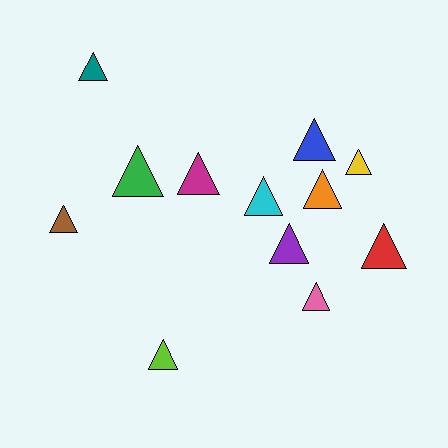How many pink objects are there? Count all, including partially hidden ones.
There is 1 pink object.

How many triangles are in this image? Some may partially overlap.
There are 12 triangles.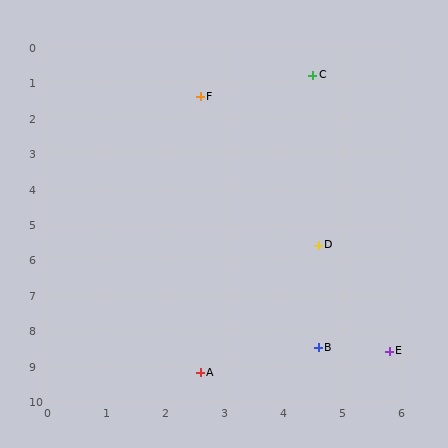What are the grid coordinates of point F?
Point F is at approximately (2.6, 1.4).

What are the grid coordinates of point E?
Point E is at approximately (5.8, 8.6).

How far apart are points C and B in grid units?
Points C and B are about 7.7 grid units apart.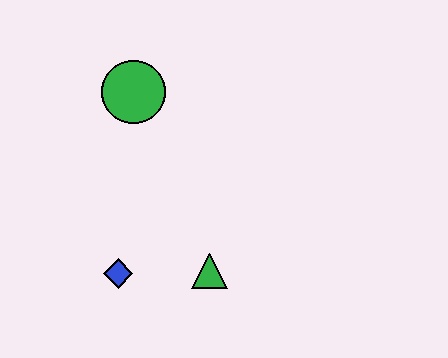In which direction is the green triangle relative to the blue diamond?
The green triangle is to the right of the blue diamond.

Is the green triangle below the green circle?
Yes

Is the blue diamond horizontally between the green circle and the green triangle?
No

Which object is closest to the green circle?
The blue diamond is closest to the green circle.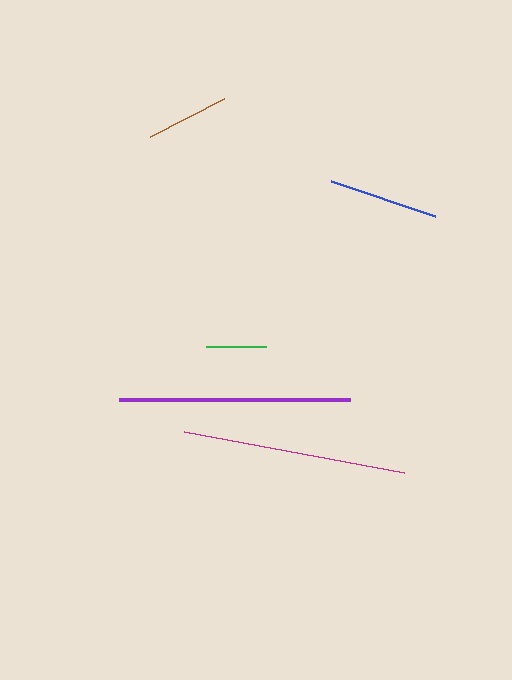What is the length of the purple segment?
The purple segment is approximately 231 pixels long.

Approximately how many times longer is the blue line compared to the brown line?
The blue line is approximately 1.3 times the length of the brown line.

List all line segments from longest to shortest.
From longest to shortest: purple, magenta, blue, brown, green.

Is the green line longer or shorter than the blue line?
The blue line is longer than the green line.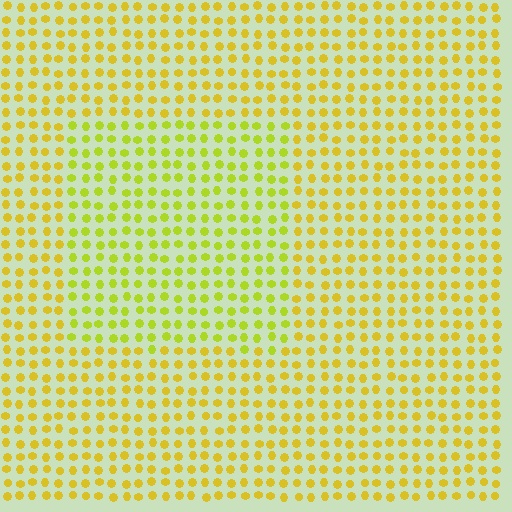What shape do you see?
I see a rectangle.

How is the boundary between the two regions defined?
The boundary is defined purely by a slight shift in hue (about 23 degrees). Spacing, size, and orientation are identical on both sides.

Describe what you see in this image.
The image is filled with small yellow elements in a uniform arrangement. A rectangle-shaped region is visible where the elements are tinted to a slightly different hue, forming a subtle color boundary.